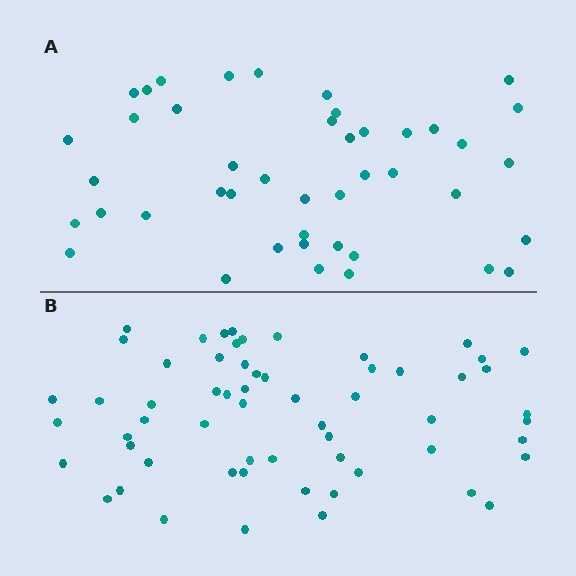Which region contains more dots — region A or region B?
Region B (the bottom region) has more dots.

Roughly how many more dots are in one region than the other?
Region B has approximately 15 more dots than region A.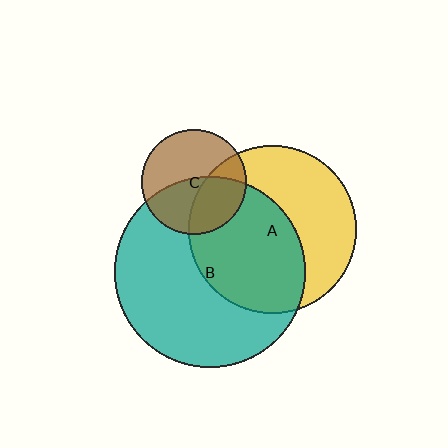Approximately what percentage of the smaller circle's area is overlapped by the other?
Approximately 35%.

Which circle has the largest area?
Circle B (teal).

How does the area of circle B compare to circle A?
Approximately 1.3 times.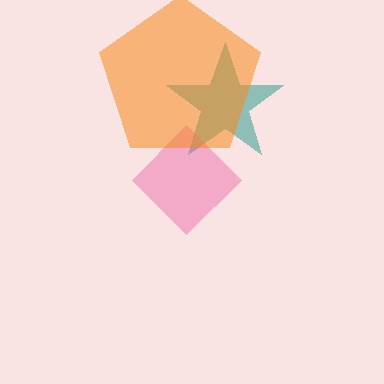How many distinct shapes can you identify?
There are 3 distinct shapes: a teal star, a pink diamond, an orange pentagon.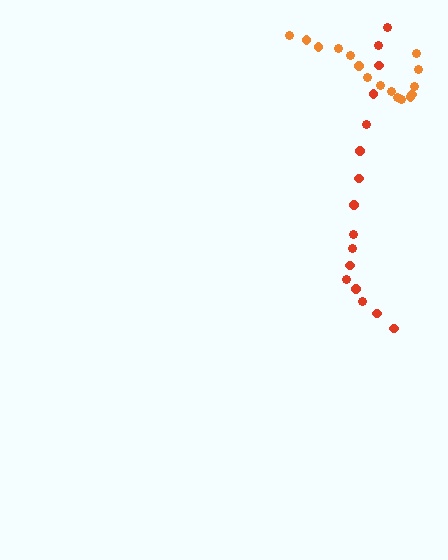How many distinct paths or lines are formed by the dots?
There are 2 distinct paths.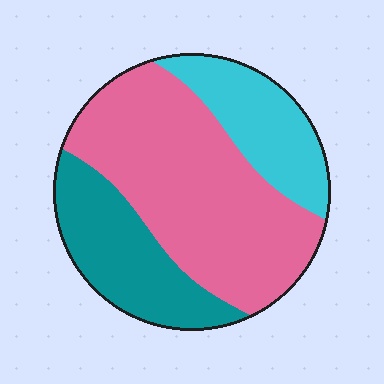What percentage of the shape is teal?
Teal takes up about one quarter (1/4) of the shape.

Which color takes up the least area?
Cyan, at roughly 20%.